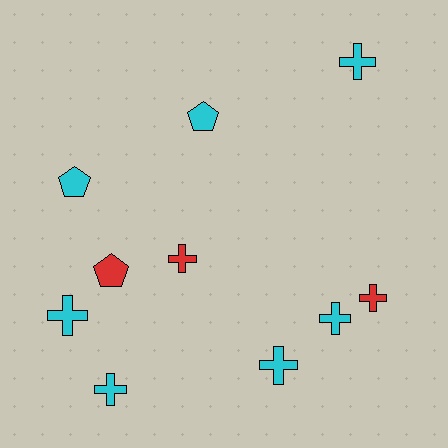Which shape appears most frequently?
Cross, with 7 objects.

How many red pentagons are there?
There is 1 red pentagon.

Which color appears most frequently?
Cyan, with 7 objects.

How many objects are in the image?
There are 10 objects.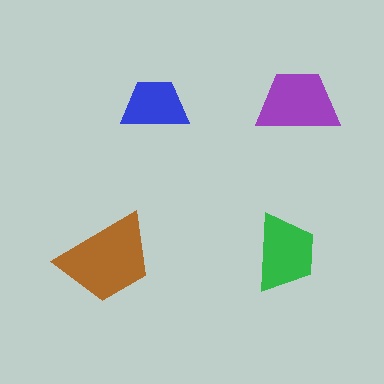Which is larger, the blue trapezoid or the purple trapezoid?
The purple one.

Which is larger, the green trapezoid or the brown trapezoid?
The brown one.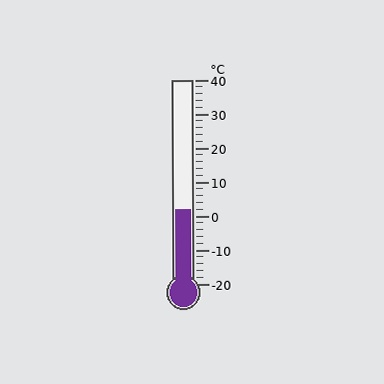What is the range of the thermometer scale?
The thermometer scale ranges from -20°C to 40°C.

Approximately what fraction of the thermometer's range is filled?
The thermometer is filled to approximately 35% of its range.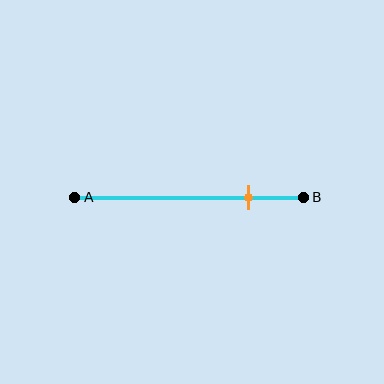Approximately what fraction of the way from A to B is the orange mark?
The orange mark is approximately 75% of the way from A to B.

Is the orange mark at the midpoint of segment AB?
No, the mark is at about 75% from A, not at the 50% midpoint.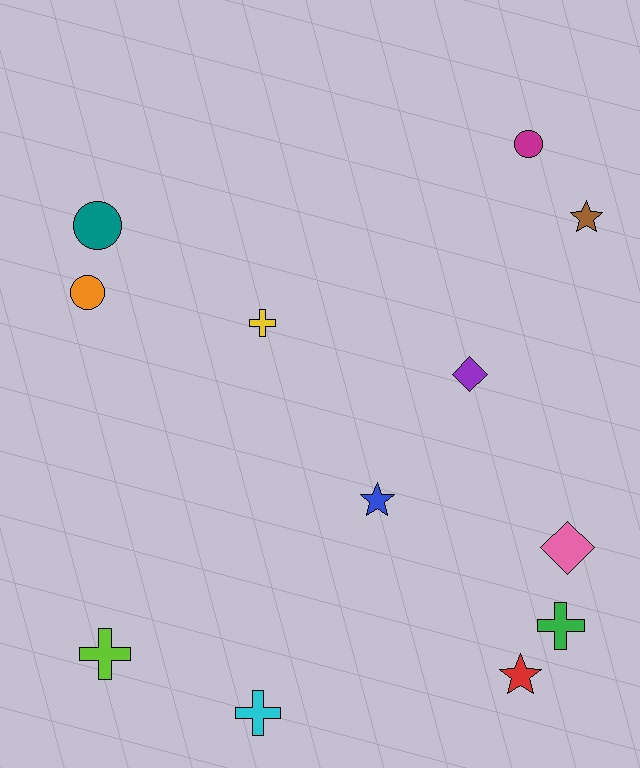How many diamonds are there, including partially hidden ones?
There are 2 diamonds.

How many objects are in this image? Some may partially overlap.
There are 12 objects.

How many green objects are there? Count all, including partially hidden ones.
There is 1 green object.